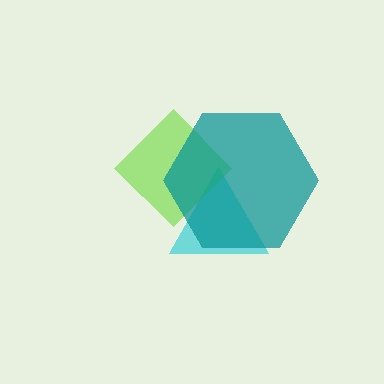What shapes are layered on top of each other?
The layered shapes are: a cyan triangle, a lime diamond, a teal hexagon.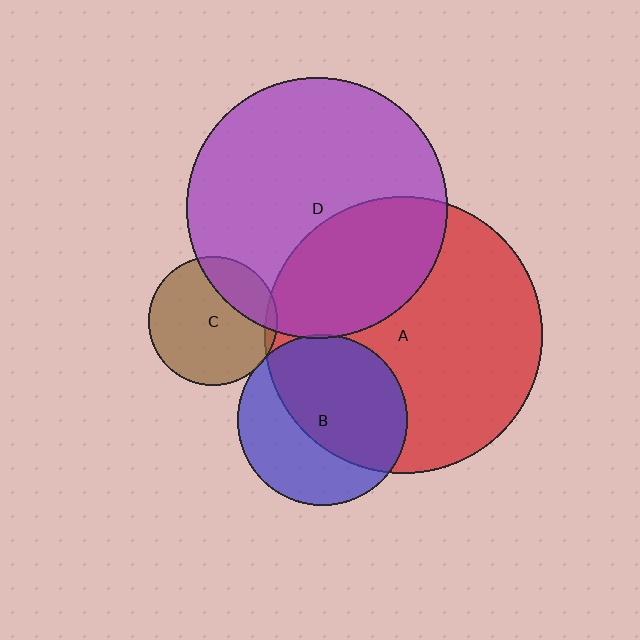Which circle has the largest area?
Circle A (red).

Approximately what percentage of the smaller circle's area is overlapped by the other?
Approximately 35%.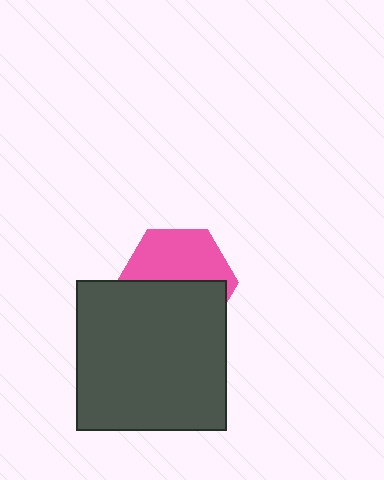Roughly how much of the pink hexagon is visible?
About half of it is visible (roughly 48%).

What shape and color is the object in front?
The object in front is a dark gray square.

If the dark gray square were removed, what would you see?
You would see the complete pink hexagon.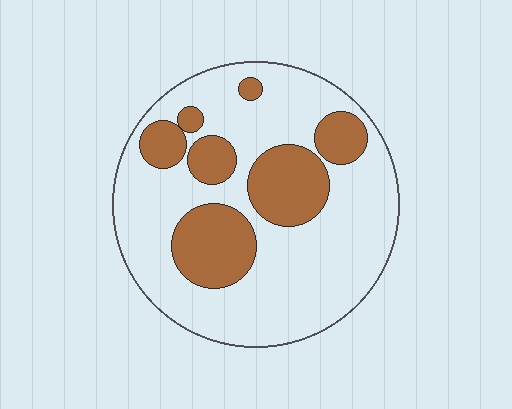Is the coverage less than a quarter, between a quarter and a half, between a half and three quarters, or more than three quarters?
Between a quarter and a half.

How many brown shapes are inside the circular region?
7.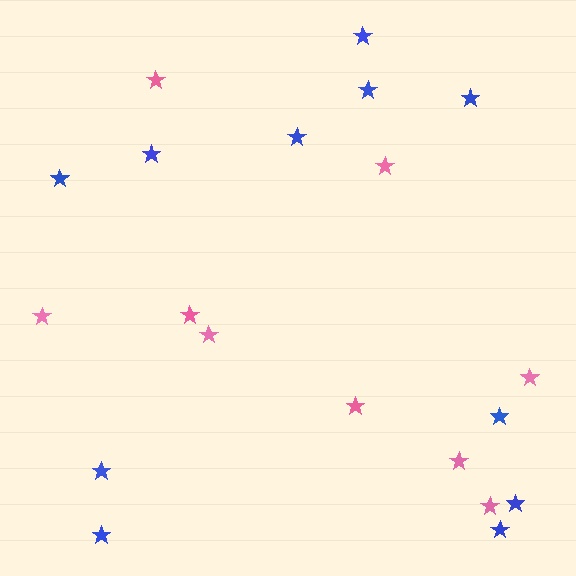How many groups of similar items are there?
There are 2 groups: one group of pink stars (9) and one group of blue stars (11).